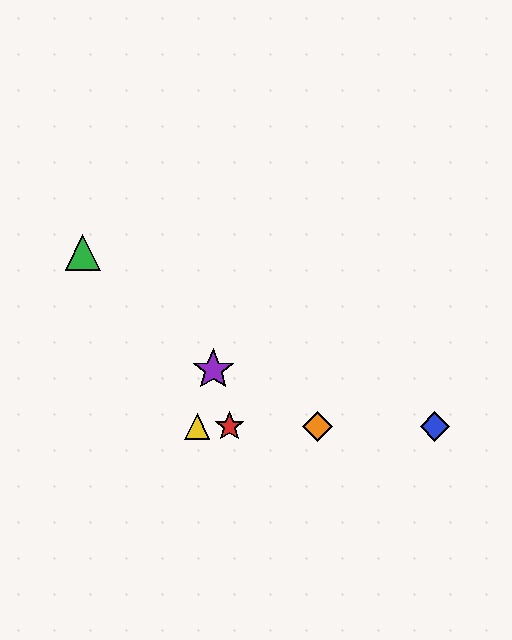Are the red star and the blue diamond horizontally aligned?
Yes, both are at y≈426.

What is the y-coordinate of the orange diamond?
The orange diamond is at y≈426.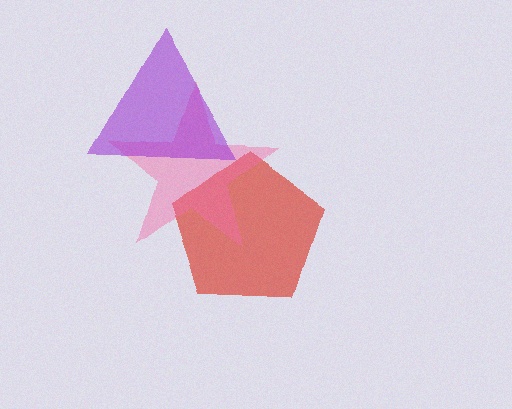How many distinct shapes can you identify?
There are 3 distinct shapes: a red pentagon, a pink star, a purple triangle.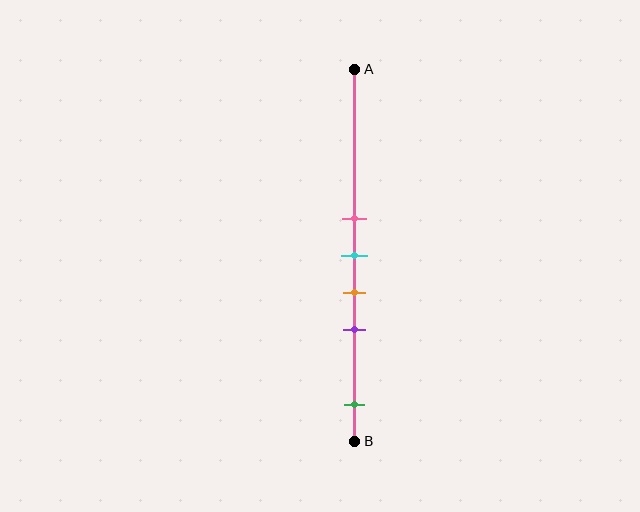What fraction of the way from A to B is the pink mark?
The pink mark is approximately 40% (0.4) of the way from A to B.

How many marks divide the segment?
There are 5 marks dividing the segment.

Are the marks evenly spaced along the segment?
No, the marks are not evenly spaced.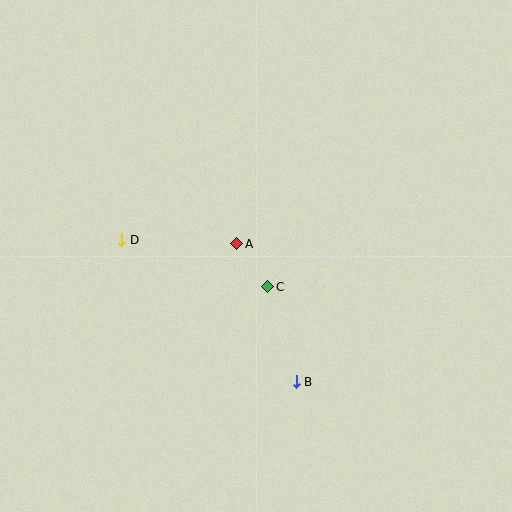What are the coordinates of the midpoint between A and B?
The midpoint between A and B is at (267, 313).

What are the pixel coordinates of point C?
Point C is at (268, 287).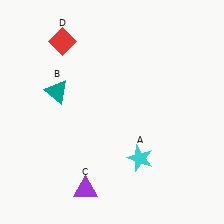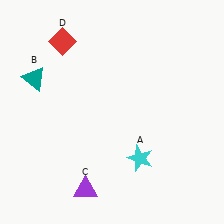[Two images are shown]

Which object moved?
The teal triangle (B) moved left.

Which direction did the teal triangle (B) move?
The teal triangle (B) moved left.